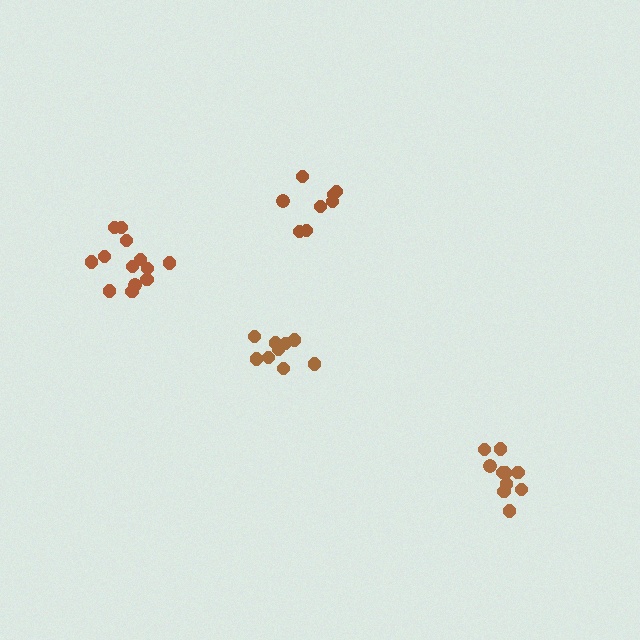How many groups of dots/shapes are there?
There are 4 groups.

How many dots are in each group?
Group 1: 9 dots, Group 2: 8 dots, Group 3: 10 dots, Group 4: 13 dots (40 total).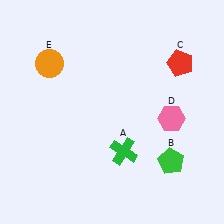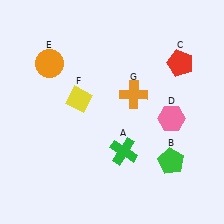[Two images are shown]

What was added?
A yellow diamond (F), an orange cross (G) were added in Image 2.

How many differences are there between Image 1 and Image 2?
There are 2 differences between the two images.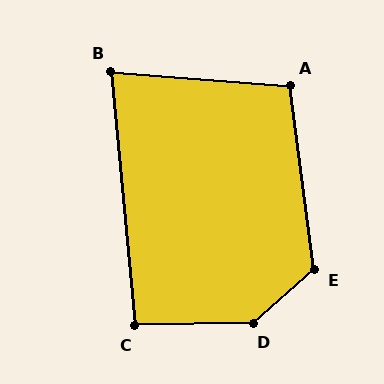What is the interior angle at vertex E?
Approximately 124 degrees (obtuse).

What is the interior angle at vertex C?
Approximately 95 degrees (approximately right).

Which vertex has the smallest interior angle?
B, at approximately 80 degrees.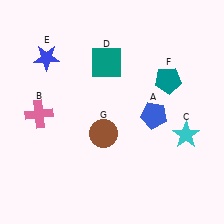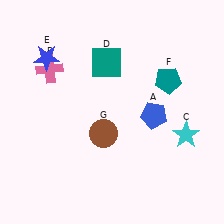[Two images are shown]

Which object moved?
The pink cross (B) moved up.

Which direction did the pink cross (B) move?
The pink cross (B) moved up.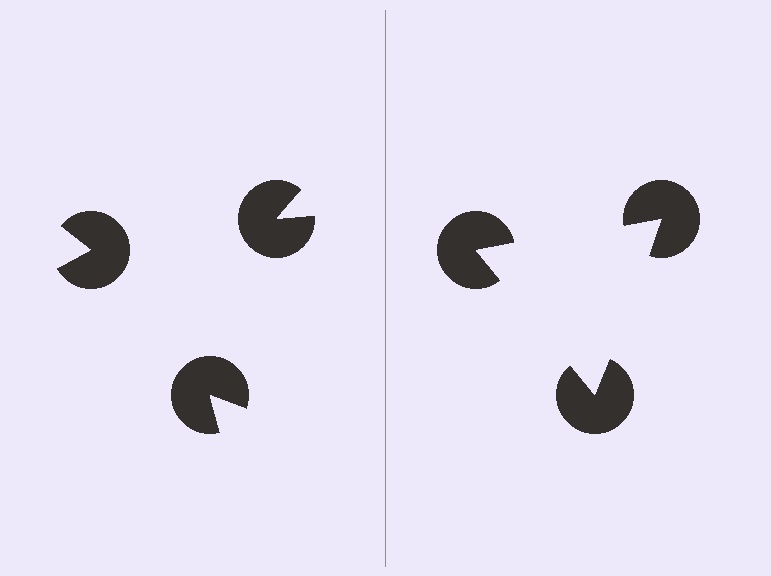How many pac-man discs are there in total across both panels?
6 — 3 on each side.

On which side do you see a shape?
An illusory triangle appears on the right side. On the left side the wedge cuts are rotated, so no coherent shape forms.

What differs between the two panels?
The pac-man discs are positioned identically on both sides; only the wedge orientations differ. On the right they align to a triangle; on the left they are misaligned.